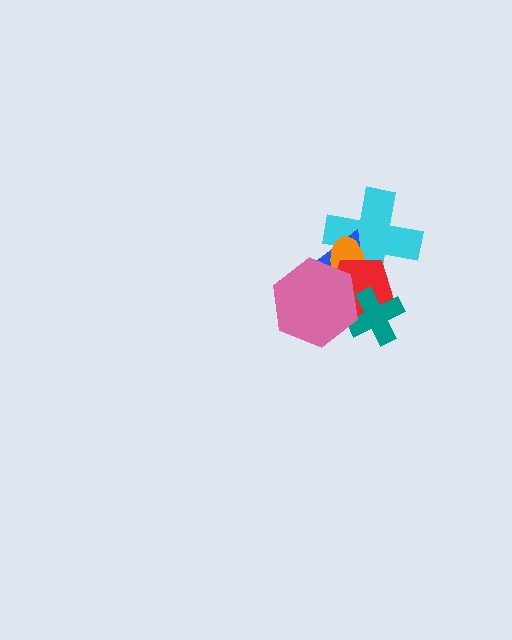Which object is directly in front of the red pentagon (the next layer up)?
The teal cross is directly in front of the red pentagon.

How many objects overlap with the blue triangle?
5 objects overlap with the blue triangle.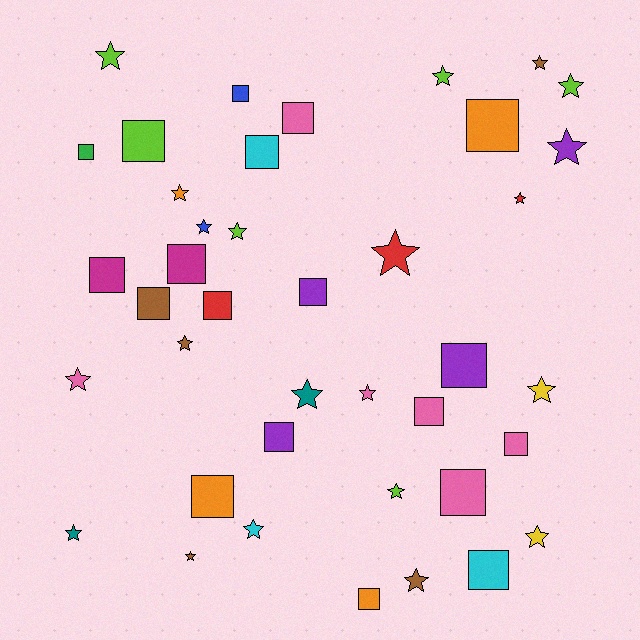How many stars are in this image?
There are 21 stars.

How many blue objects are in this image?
There are 2 blue objects.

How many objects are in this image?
There are 40 objects.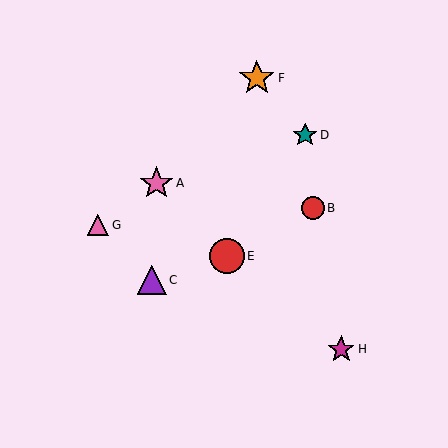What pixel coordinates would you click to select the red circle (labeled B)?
Click at (313, 208) to select the red circle B.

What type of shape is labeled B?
Shape B is a red circle.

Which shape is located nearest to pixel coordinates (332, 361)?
The magenta star (labeled H) at (341, 349) is nearest to that location.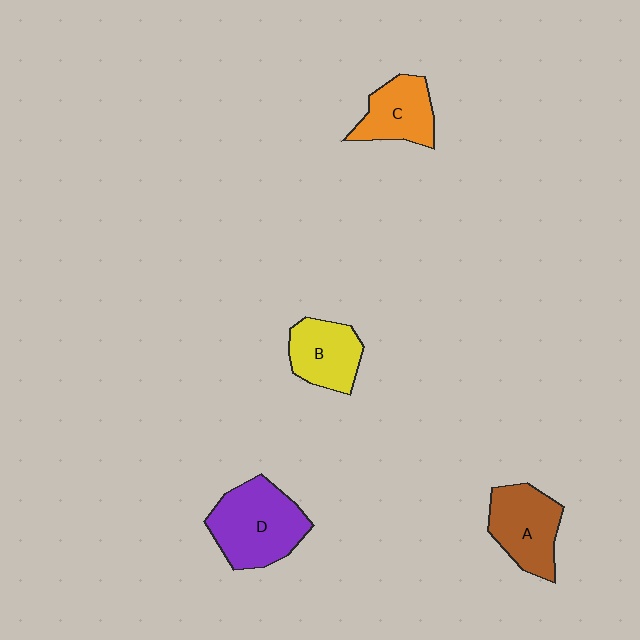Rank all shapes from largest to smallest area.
From largest to smallest: D (purple), A (brown), B (yellow), C (orange).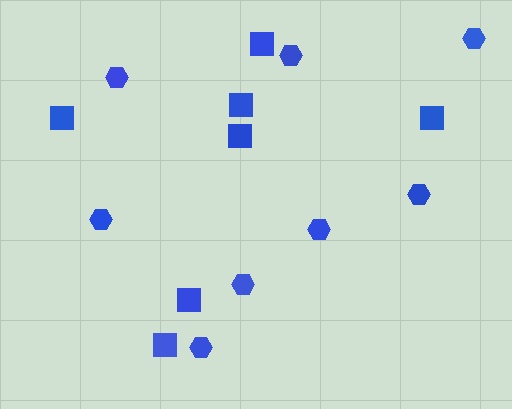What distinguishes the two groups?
There are 2 groups: one group of squares (7) and one group of hexagons (8).